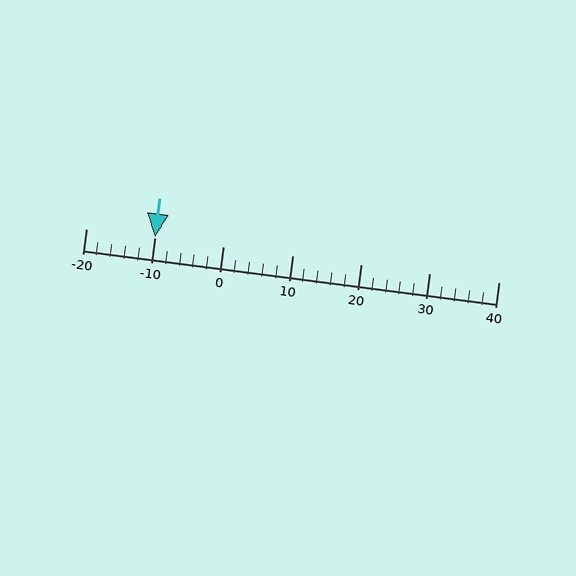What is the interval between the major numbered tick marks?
The major tick marks are spaced 10 units apart.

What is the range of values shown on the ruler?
The ruler shows values from -20 to 40.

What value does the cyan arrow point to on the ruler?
The cyan arrow points to approximately -10.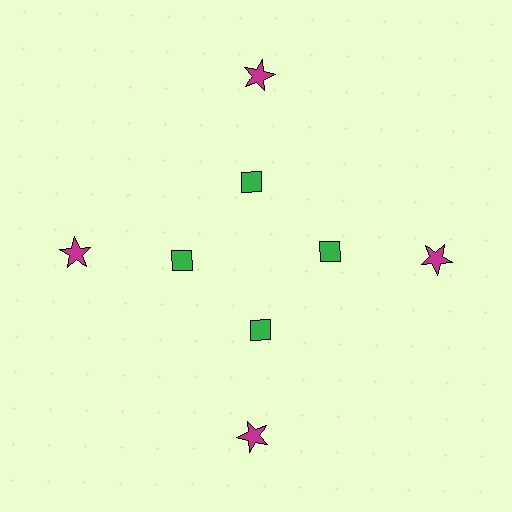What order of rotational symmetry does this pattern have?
This pattern has 4-fold rotational symmetry.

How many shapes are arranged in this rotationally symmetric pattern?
There are 8 shapes, arranged in 4 groups of 2.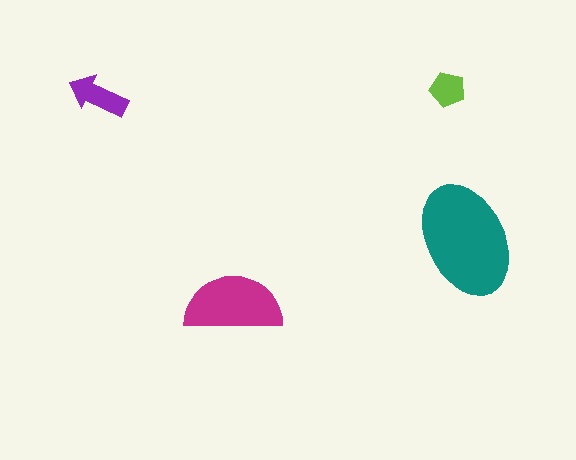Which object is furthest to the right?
The teal ellipse is rightmost.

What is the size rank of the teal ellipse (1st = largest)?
1st.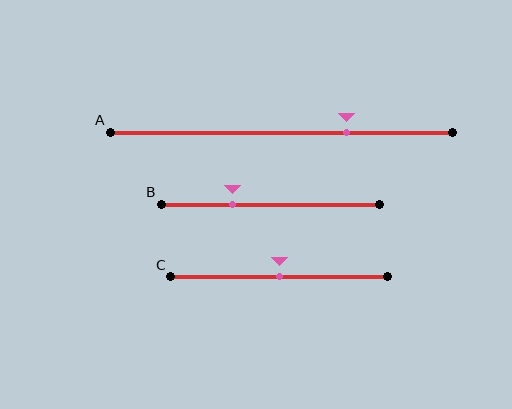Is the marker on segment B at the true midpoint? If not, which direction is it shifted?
No, the marker on segment B is shifted to the left by about 17% of the segment length.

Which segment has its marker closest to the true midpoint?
Segment C has its marker closest to the true midpoint.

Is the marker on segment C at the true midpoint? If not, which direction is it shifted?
Yes, the marker on segment C is at the true midpoint.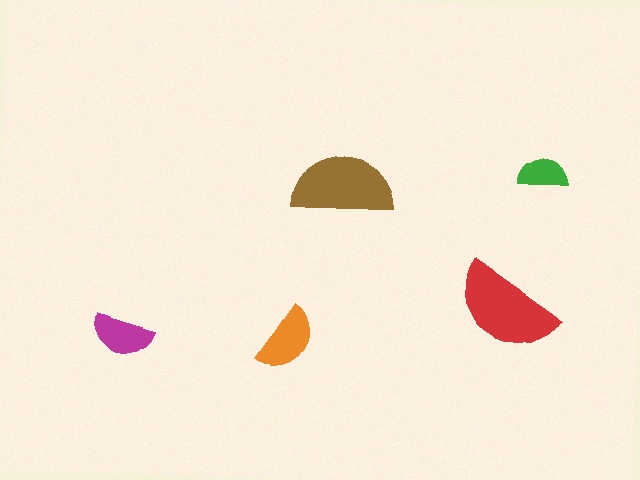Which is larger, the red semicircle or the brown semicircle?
The red one.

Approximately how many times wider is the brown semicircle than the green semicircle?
About 2 times wider.